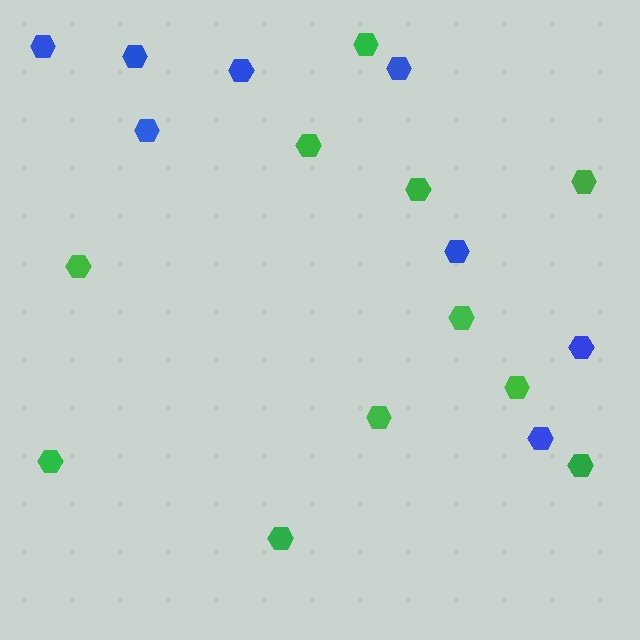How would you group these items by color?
There are 2 groups: one group of blue hexagons (8) and one group of green hexagons (11).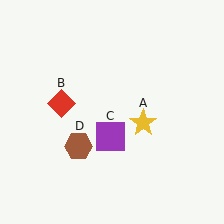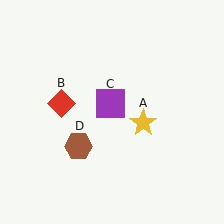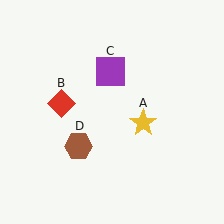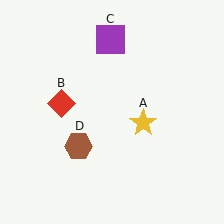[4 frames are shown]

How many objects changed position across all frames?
1 object changed position: purple square (object C).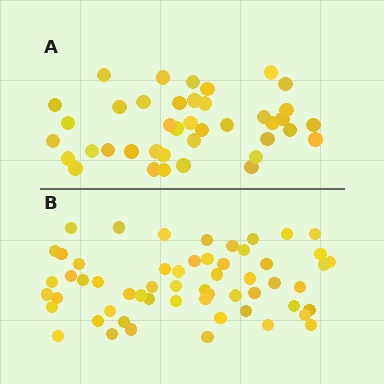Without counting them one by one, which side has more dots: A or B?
Region B (the bottom region) has more dots.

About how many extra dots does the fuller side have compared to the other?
Region B has approximately 15 more dots than region A.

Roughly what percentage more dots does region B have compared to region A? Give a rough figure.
About 40% more.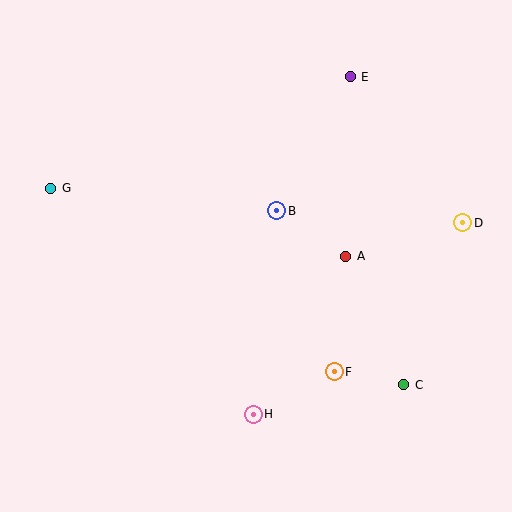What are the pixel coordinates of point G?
Point G is at (51, 188).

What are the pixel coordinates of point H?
Point H is at (253, 414).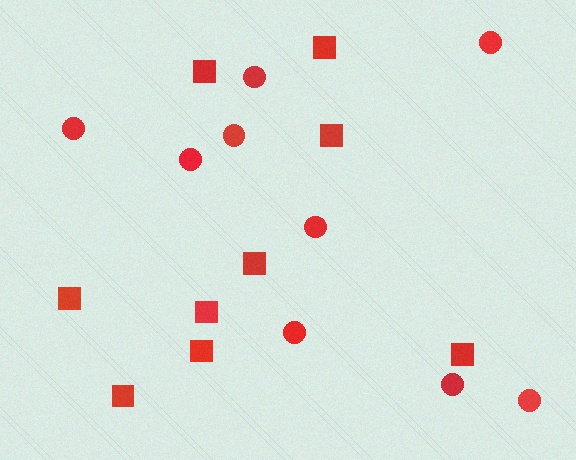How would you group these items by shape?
There are 2 groups: one group of squares (9) and one group of circles (9).